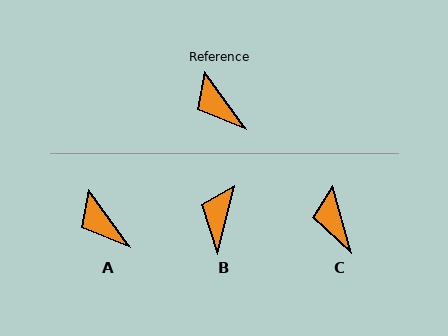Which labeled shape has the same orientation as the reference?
A.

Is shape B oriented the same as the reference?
No, it is off by about 50 degrees.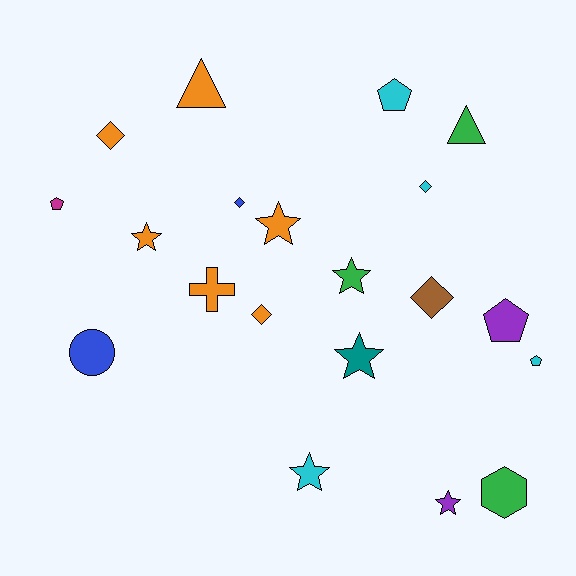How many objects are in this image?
There are 20 objects.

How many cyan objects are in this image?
There are 4 cyan objects.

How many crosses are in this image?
There is 1 cross.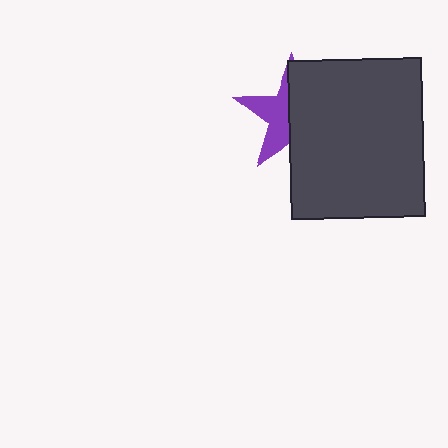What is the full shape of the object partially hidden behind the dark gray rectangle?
The partially hidden object is a purple star.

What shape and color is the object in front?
The object in front is a dark gray rectangle.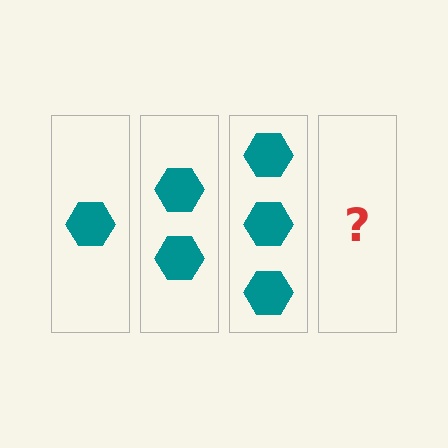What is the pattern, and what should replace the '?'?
The pattern is that each step adds one more hexagon. The '?' should be 4 hexagons.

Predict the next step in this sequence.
The next step is 4 hexagons.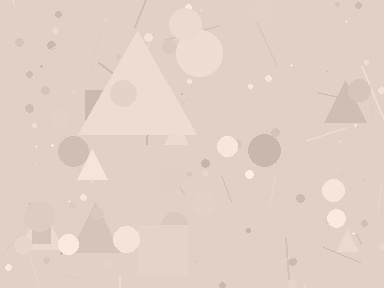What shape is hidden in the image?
A triangle is hidden in the image.